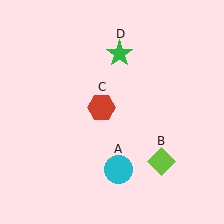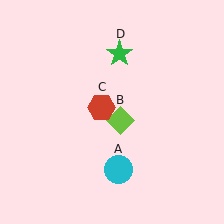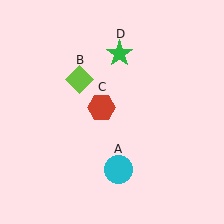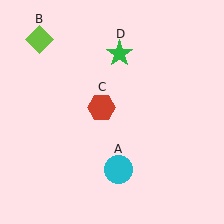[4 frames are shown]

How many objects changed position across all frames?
1 object changed position: lime diamond (object B).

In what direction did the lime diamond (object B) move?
The lime diamond (object B) moved up and to the left.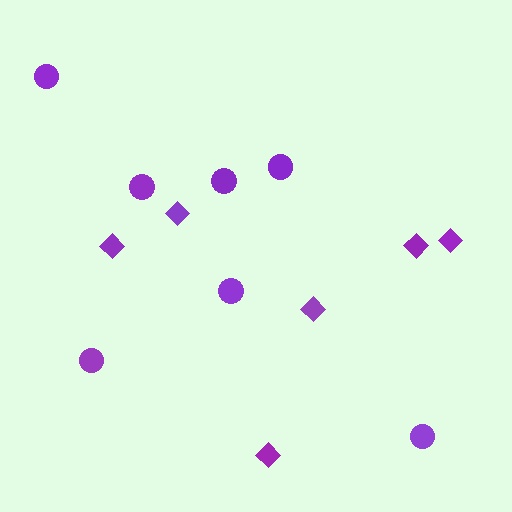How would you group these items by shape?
There are 2 groups: one group of circles (7) and one group of diamonds (6).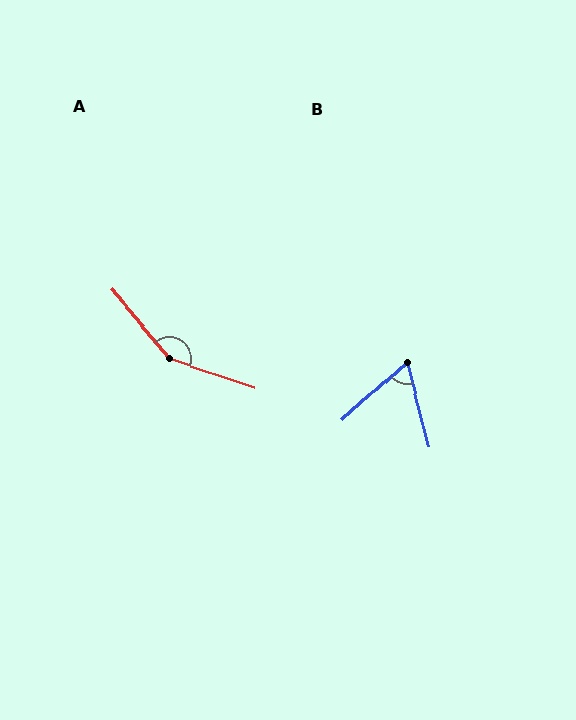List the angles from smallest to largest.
B (62°), A (149°).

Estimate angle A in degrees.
Approximately 149 degrees.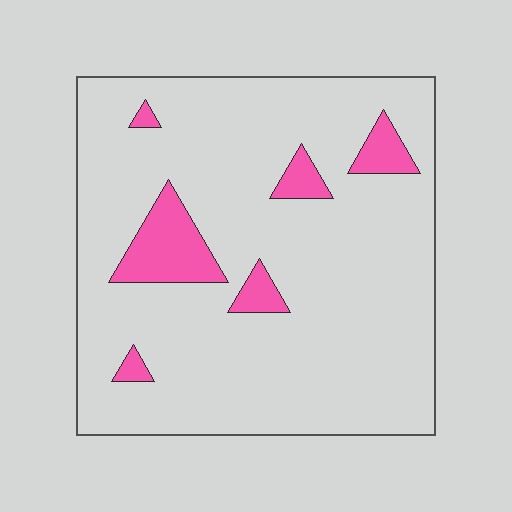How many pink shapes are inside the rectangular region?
6.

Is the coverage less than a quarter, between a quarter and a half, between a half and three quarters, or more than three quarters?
Less than a quarter.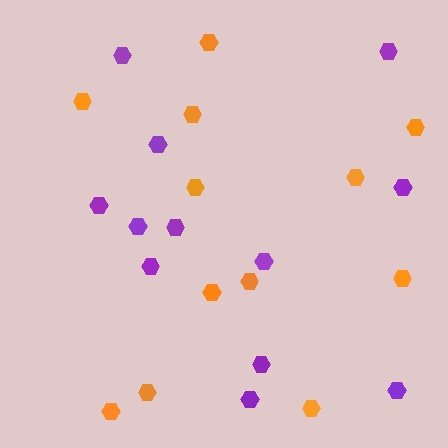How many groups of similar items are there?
There are 2 groups: one group of purple hexagons (12) and one group of orange hexagons (12).